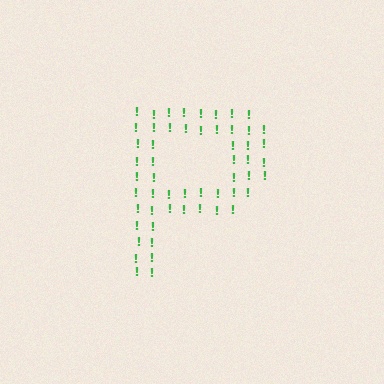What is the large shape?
The large shape is the letter P.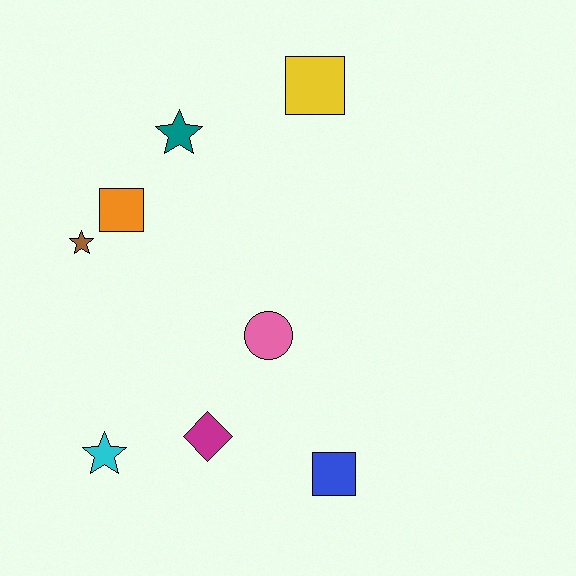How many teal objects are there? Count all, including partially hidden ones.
There is 1 teal object.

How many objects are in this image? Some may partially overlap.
There are 8 objects.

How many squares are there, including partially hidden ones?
There are 3 squares.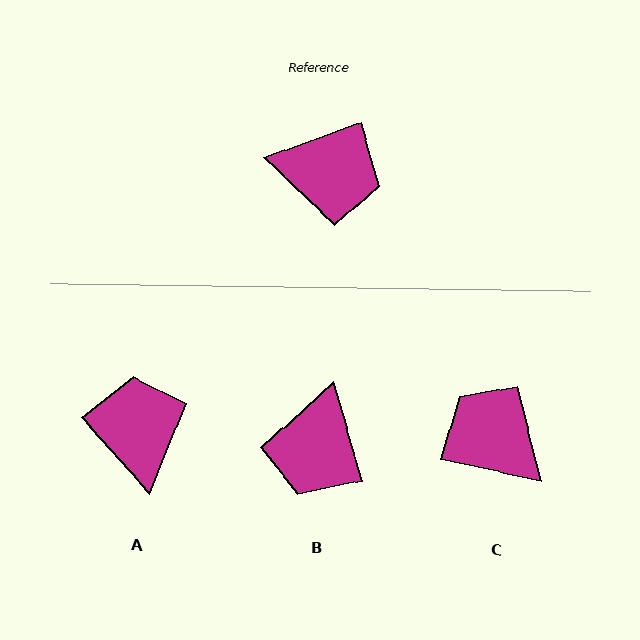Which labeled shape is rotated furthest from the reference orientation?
C, about 147 degrees away.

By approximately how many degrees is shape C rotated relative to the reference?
Approximately 147 degrees counter-clockwise.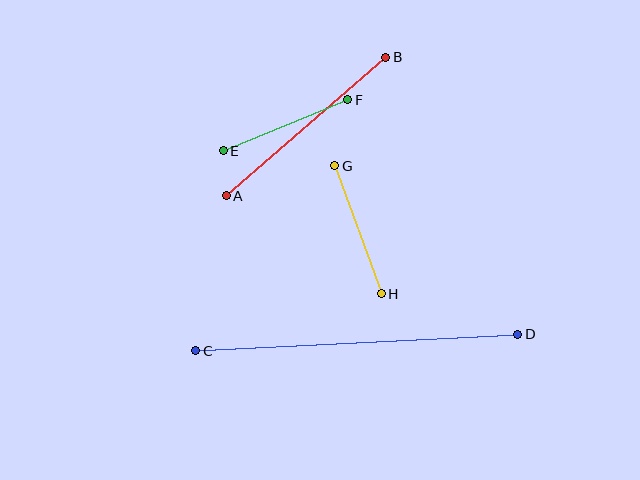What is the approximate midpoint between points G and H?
The midpoint is at approximately (358, 230) pixels.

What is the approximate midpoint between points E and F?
The midpoint is at approximately (286, 125) pixels.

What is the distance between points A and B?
The distance is approximately 211 pixels.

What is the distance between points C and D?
The distance is approximately 323 pixels.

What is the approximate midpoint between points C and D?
The midpoint is at approximately (357, 342) pixels.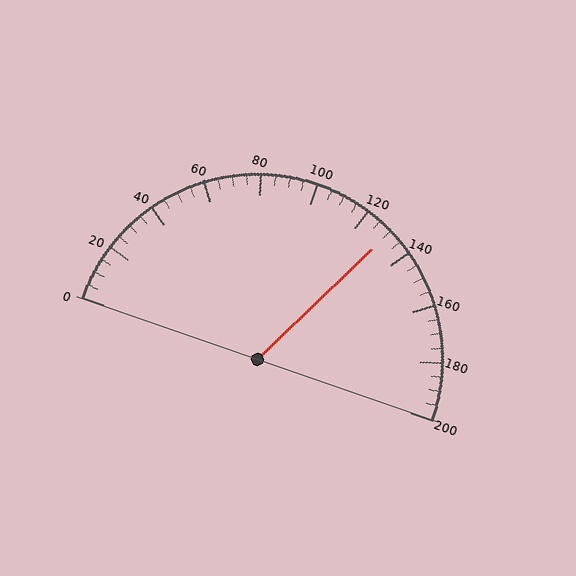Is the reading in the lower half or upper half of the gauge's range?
The reading is in the upper half of the range (0 to 200).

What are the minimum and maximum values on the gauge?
The gauge ranges from 0 to 200.